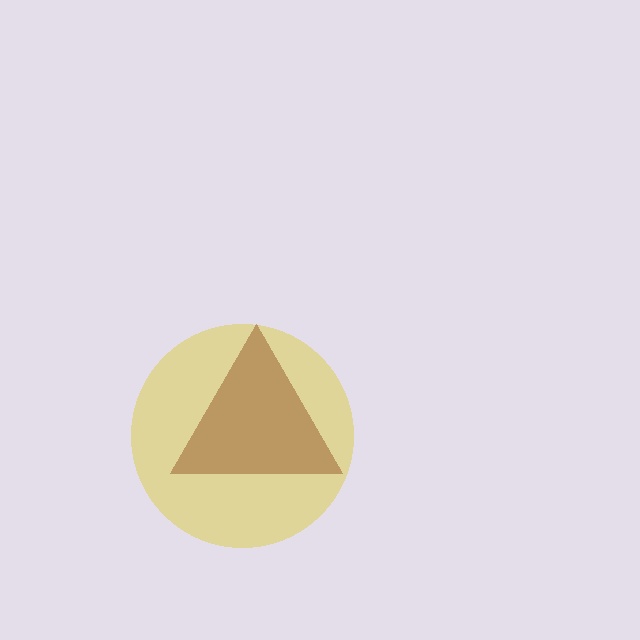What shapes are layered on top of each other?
The layered shapes are: a yellow circle, a brown triangle.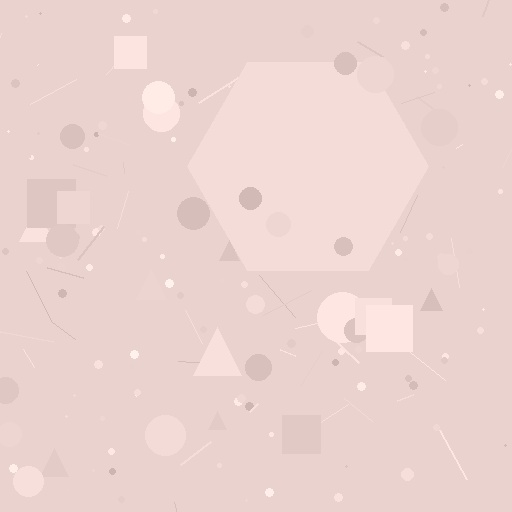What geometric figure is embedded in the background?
A hexagon is embedded in the background.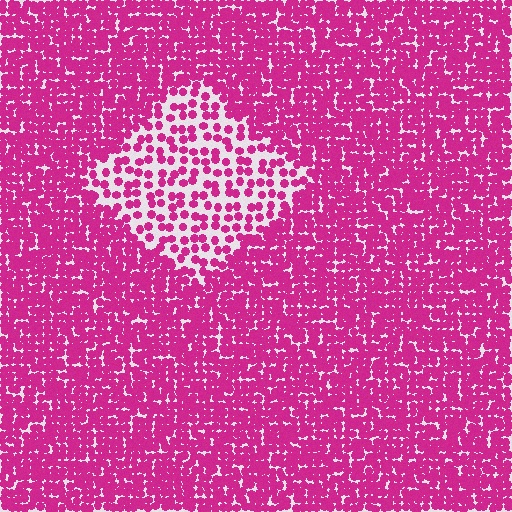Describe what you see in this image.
The image contains small magenta elements arranged at two different densities. A diamond-shaped region is visible where the elements are less densely packed than the surrounding area.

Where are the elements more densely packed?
The elements are more densely packed outside the diamond boundary.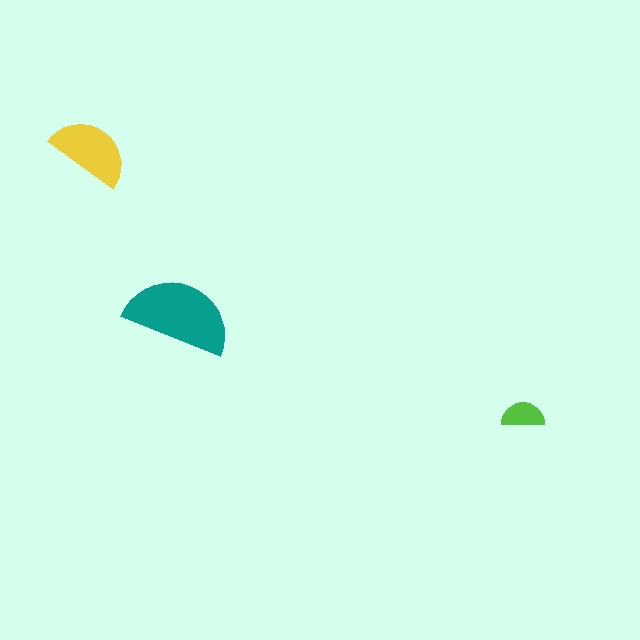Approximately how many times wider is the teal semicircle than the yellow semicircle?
About 1.5 times wider.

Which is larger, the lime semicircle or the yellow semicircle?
The yellow one.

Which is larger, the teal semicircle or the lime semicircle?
The teal one.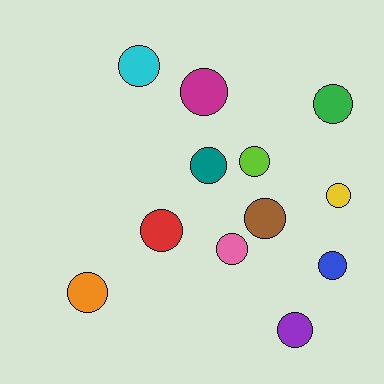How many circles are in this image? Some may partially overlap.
There are 12 circles.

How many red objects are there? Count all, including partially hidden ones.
There is 1 red object.